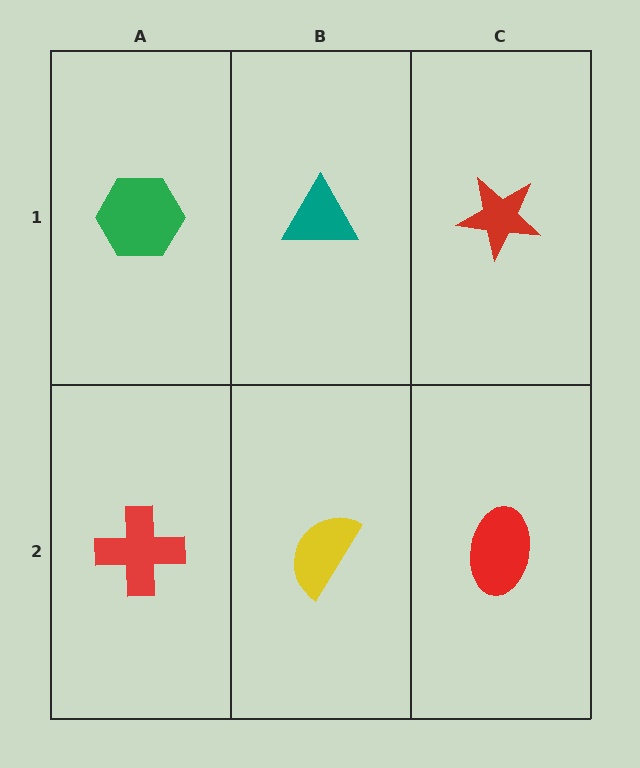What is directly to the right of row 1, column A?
A teal triangle.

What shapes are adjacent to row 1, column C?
A red ellipse (row 2, column C), a teal triangle (row 1, column B).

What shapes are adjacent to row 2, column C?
A red star (row 1, column C), a yellow semicircle (row 2, column B).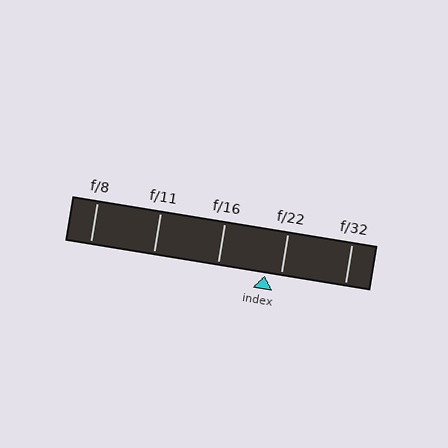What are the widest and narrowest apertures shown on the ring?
The widest aperture shown is f/8 and the narrowest is f/32.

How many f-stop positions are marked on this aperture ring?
There are 5 f-stop positions marked.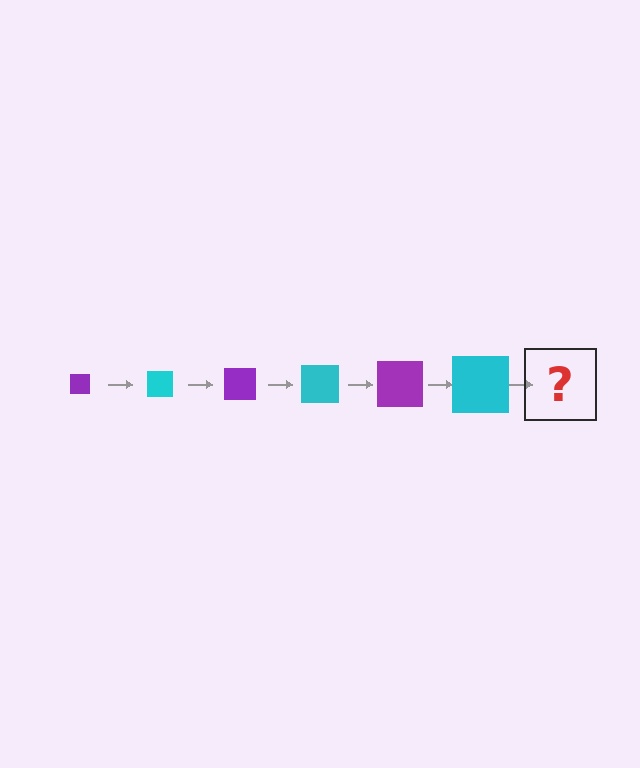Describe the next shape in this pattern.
It should be a purple square, larger than the previous one.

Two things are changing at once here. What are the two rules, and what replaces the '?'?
The two rules are that the square grows larger each step and the color cycles through purple and cyan. The '?' should be a purple square, larger than the previous one.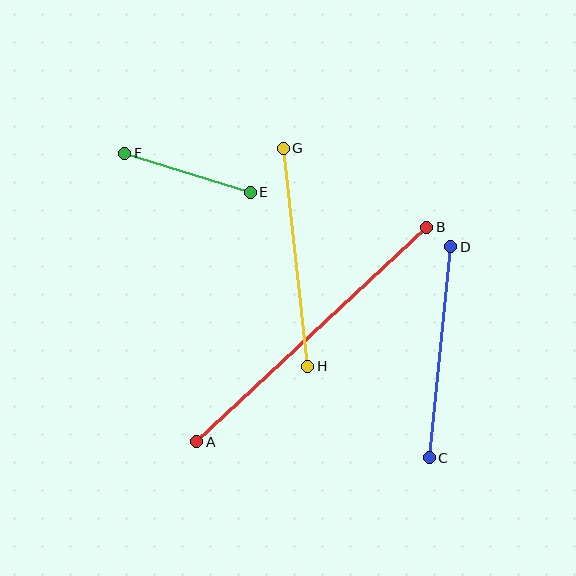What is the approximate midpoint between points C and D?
The midpoint is at approximately (440, 352) pixels.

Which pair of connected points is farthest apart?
Points A and B are farthest apart.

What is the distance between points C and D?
The distance is approximately 212 pixels.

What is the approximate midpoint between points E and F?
The midpoint is at approximately (187, 173) pixels.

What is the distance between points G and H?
The distance is approximately 220 pixels.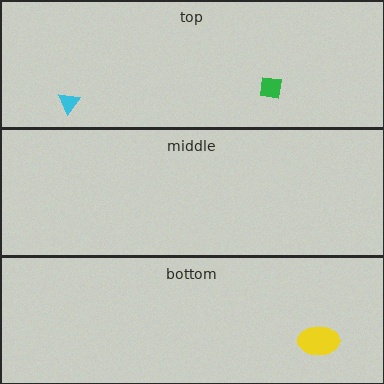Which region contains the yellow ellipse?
The bottom region.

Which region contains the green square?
The top region.